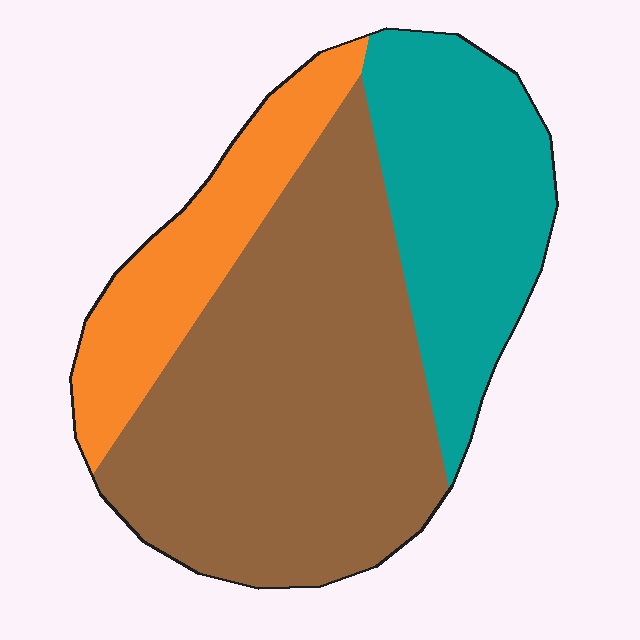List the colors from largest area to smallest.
From largest to smallest: brown, teal, orange.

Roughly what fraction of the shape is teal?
Teal covers roughly 30% of the shape.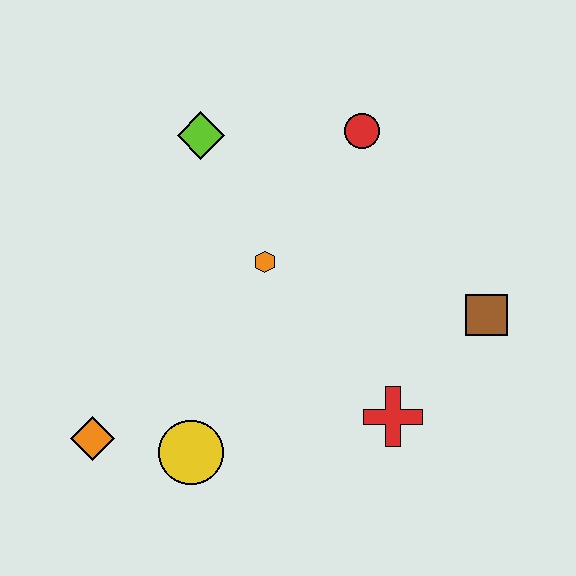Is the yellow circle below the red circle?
Yes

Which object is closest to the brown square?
The red cross is closest to the brown square.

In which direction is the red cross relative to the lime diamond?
The red cross is below the lime diamond.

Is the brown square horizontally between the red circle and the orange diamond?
No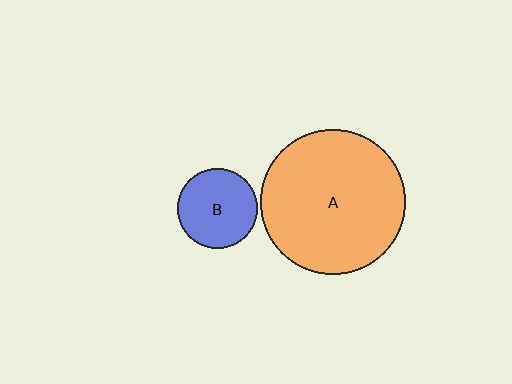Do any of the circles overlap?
No, none of the circles overlap.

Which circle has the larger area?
Circle A (orange).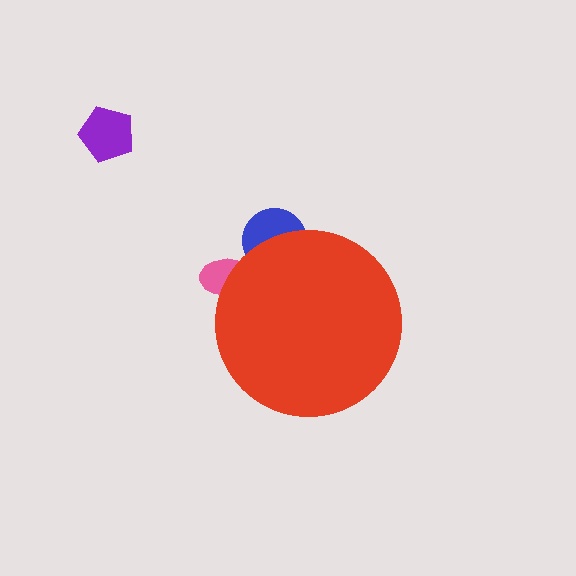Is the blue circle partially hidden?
Yes, the blue circle is partially hidden behind the red circle.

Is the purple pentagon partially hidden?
No, the purple pentagon is fully visible.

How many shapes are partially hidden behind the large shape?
2 shapes are partially hidden.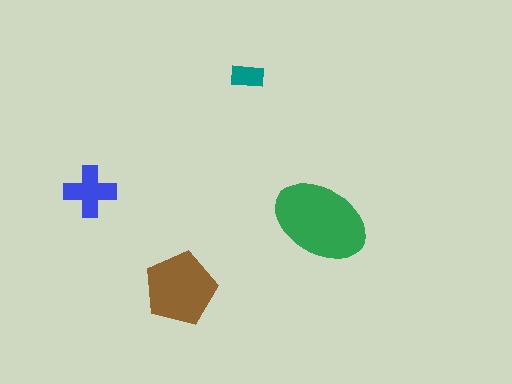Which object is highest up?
The teal rectangle is topmost.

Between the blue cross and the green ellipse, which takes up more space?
The green ellipse.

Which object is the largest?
The green ellipse.